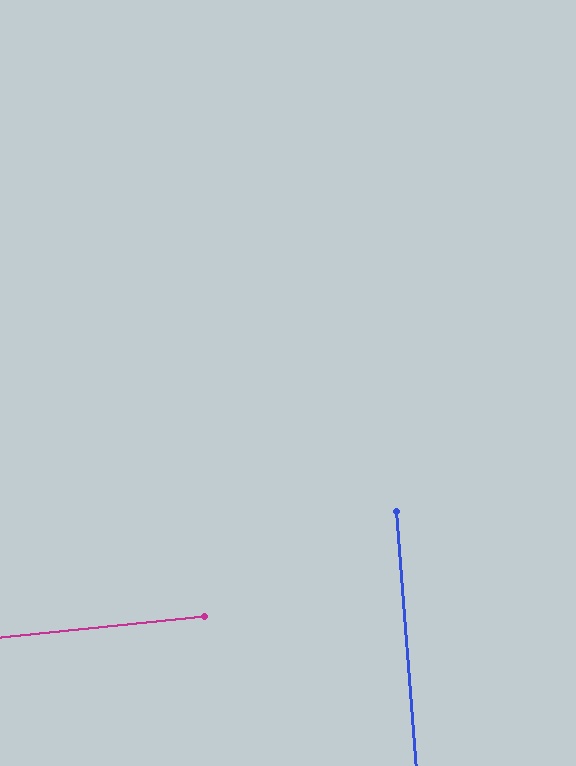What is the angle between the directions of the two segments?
Approximately 88 degrees.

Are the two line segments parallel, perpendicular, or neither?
Perpendicular — they meet at approximately 88°.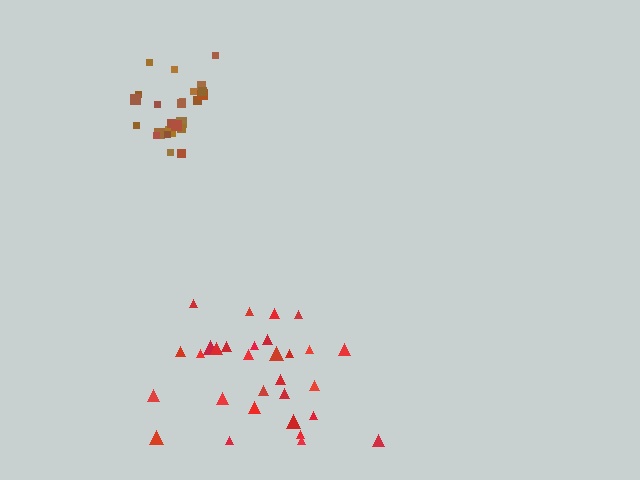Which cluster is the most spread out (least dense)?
Red.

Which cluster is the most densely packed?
Brown.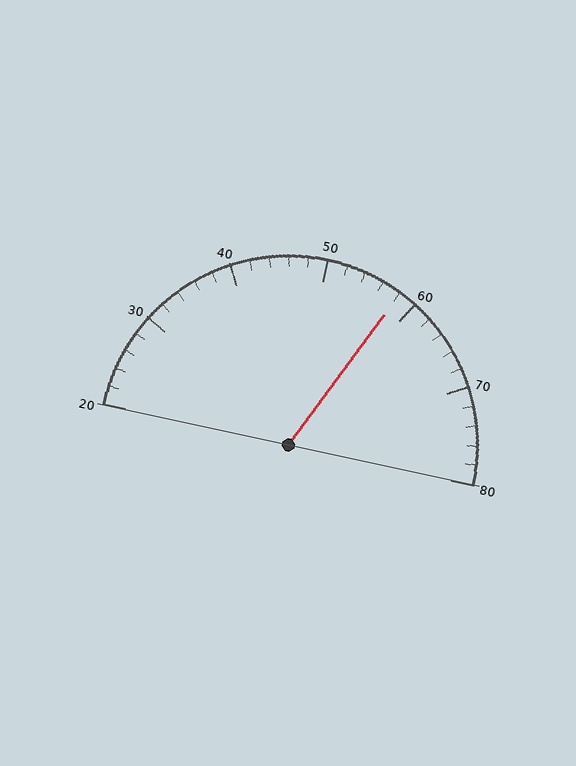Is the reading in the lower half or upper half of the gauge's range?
The reading is in the upper half of the range (20 to 80).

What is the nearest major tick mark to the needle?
The nearest major tick mark is 60.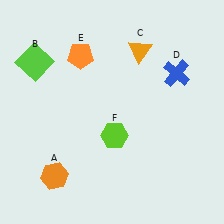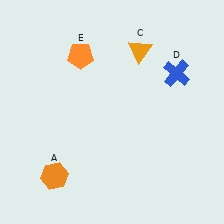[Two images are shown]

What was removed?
The lime square (B), the lime hexagon (F) were removed in Image 2.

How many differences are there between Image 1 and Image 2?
There are 2 differences between the two images.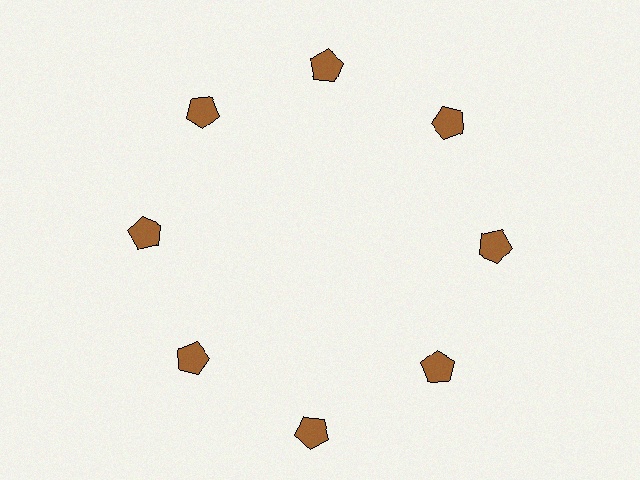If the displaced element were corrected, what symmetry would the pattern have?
It would have 8-fold rotational symmetry — the pattern would map onto itself every 45 degrees.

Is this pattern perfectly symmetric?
No. The 8 brown pentagons are arranged in a ring, but one element near the 6 o'clock position is pushed outward from the center, breaking the 8-fold rotational symmetry.